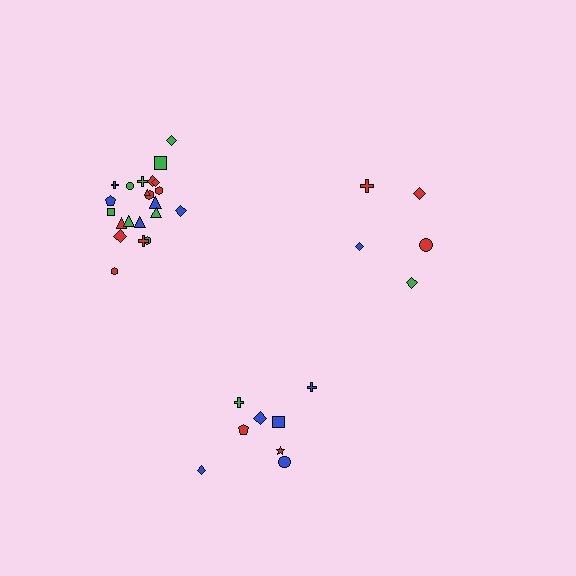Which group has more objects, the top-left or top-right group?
The top-left group.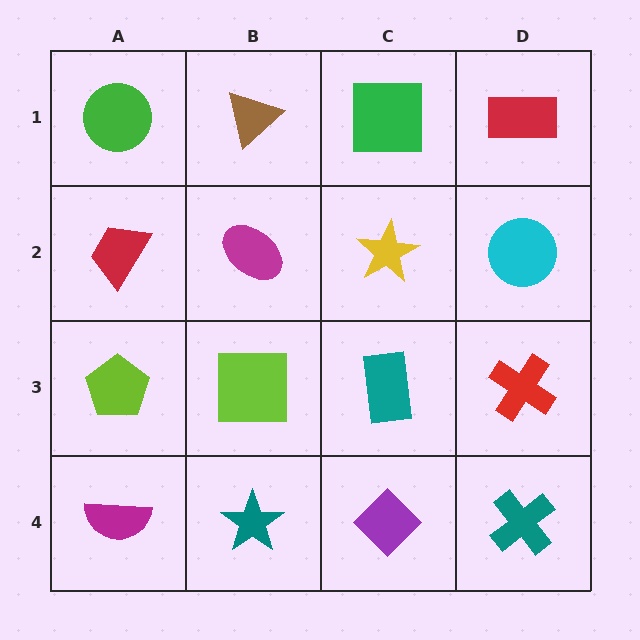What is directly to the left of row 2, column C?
A magenta ellipse.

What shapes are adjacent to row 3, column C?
A yellow star (row 2, column C), a purple diamond (row 4, column C), a lime square (row 3, column B), a red cross (row 3, column D).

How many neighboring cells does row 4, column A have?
2.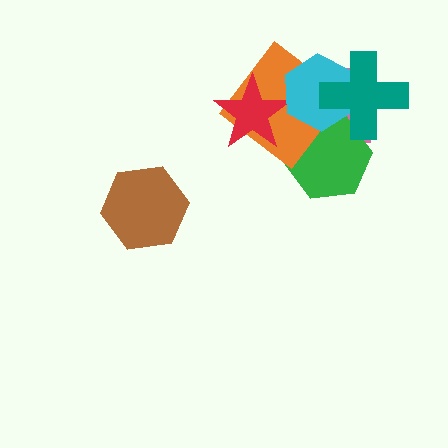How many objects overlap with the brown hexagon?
0 objects overlap with the brown hexagon.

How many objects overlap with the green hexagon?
4 objects overlap with the green hexagon.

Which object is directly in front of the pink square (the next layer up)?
The green hexagon is directly in front of the pink square.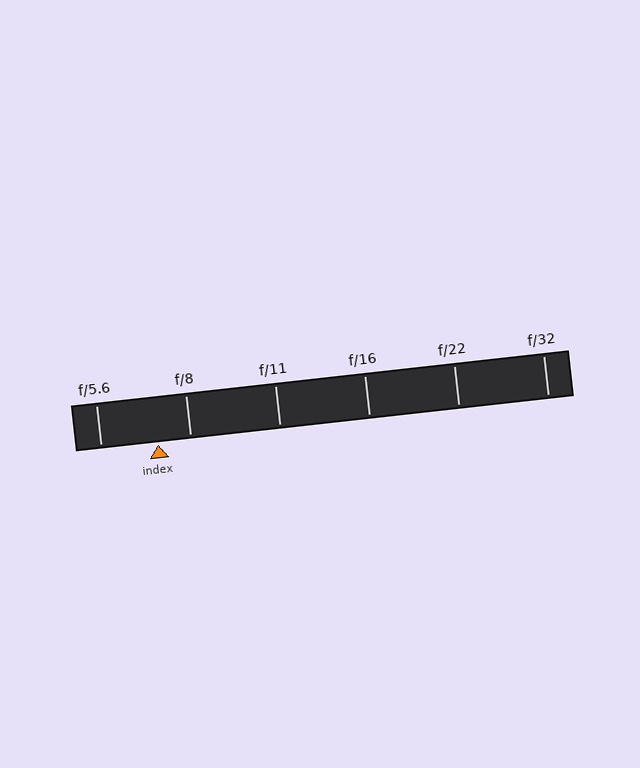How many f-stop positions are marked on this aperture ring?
There are 6 f-stop positions marked.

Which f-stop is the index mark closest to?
The index mark is closest to f/8.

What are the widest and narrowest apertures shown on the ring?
The widest aperture shown is f/5.6 and the narrowest is f/32.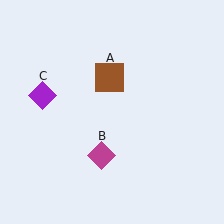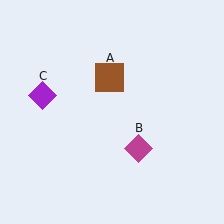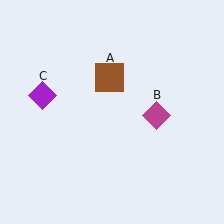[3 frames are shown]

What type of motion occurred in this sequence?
The magenta diamond (object B) rotated counterclockwise around the center of the scene.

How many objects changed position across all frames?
1 object changed position: magenta diamond (object B).